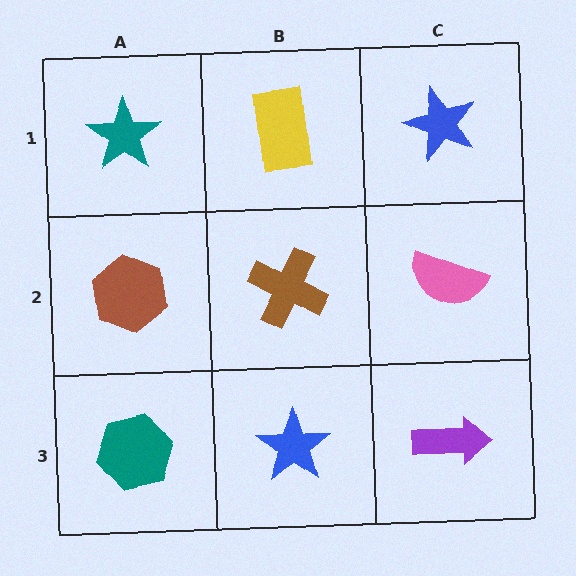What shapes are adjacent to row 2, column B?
A yellow rectangle (row 1, column B), a blue star (row 3, column B), a brown hexagon (row 2, column A), a pink semicircle (row 2, column C).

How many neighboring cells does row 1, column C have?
2.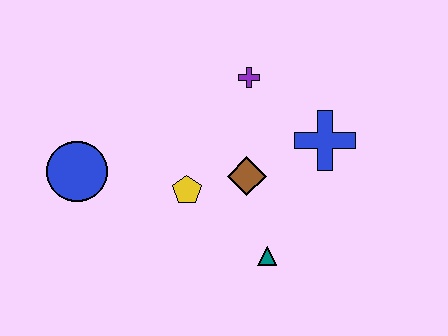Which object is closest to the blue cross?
The brown diamond is closest to the blue cross.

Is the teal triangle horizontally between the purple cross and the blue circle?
No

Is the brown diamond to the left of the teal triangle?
Yes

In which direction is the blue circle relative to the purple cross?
The blue circle is to the left of the purple cross.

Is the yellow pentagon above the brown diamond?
No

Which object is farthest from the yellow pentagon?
The blue cross is farthest from the yellow pentagon.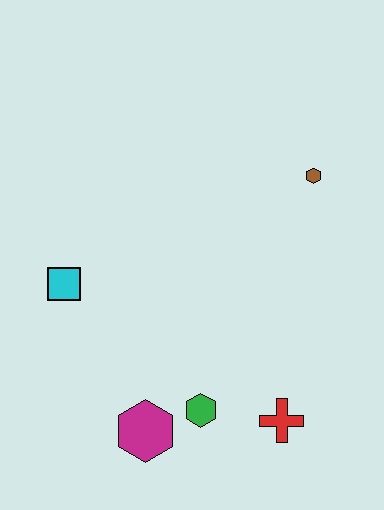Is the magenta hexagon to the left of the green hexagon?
Yes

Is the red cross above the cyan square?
No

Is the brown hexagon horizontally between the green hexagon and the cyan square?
No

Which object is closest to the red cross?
The green hexagon is closest to the red cross.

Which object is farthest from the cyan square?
The brown hexagon is farthest from the cyan square.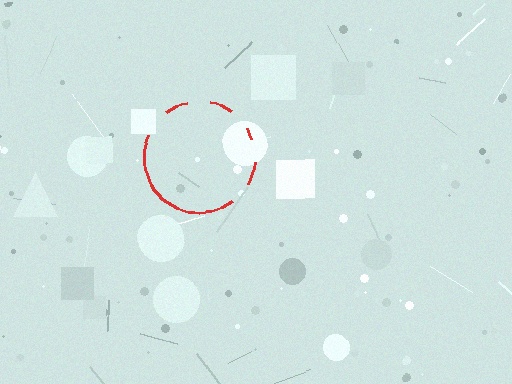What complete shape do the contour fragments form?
The contour fragments form a circle.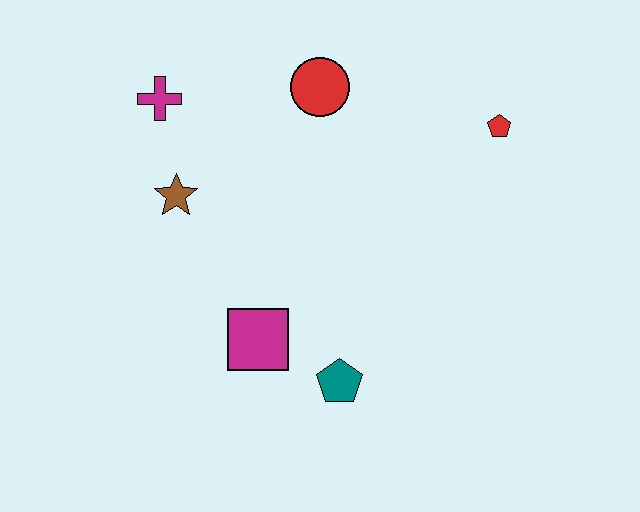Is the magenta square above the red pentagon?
No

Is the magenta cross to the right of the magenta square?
No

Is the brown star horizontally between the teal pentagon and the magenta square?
No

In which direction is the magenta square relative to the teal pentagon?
The magenta square is to the left of the teal pentagon.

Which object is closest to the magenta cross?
The brown star is closest to the magenta cross.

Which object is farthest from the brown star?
The red pentagon is farthest from the brown star.